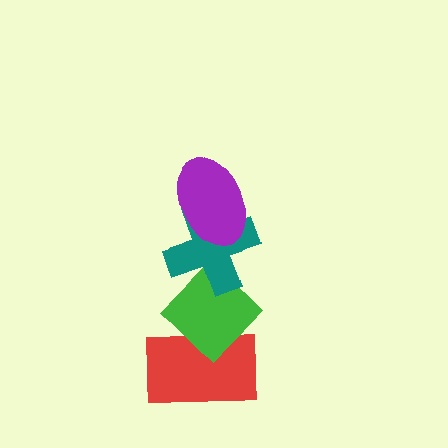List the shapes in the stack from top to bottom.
From top to bottom: the purple ellipse, the teal cross, the green diamond, the red rectangle.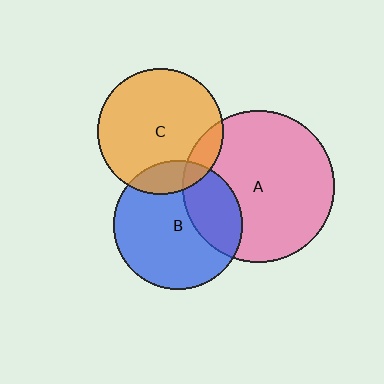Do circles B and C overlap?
Yes.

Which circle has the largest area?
Circle A (pink).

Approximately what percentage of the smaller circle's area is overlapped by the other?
Approximately 15%.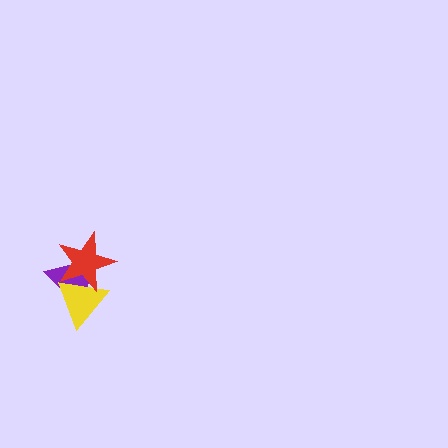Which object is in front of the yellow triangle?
The red star is in front of the yellow triangle.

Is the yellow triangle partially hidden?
Yes, it is partially covered by another shape.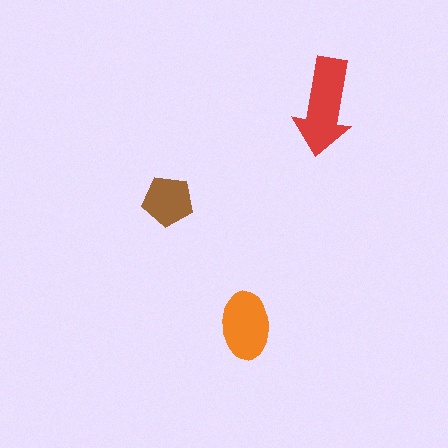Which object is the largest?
The red arrow.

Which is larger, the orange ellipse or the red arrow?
The red arrow.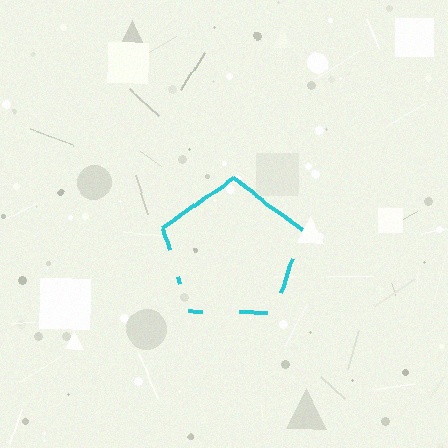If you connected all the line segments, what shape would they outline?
They would outline a pentagon.